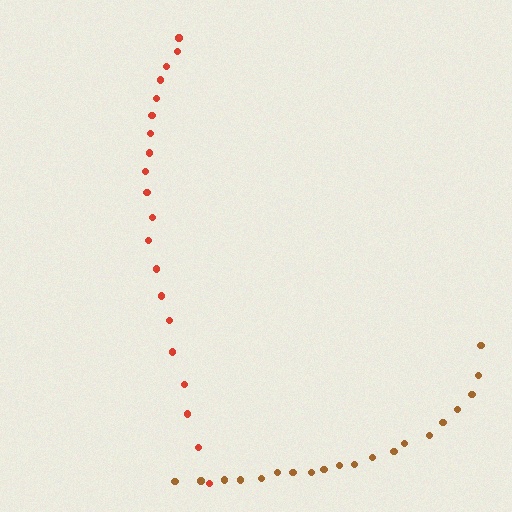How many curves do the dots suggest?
There are 2 distinct paths.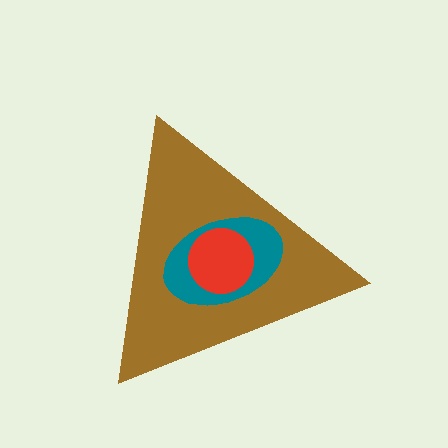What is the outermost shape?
The brown triangle.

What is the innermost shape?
The red circle.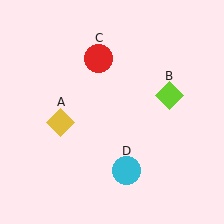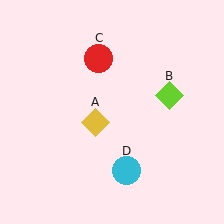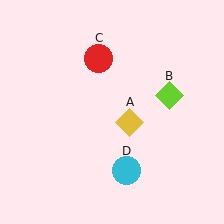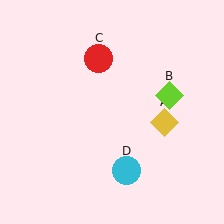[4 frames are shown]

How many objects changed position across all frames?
1 object changed position: yellow diamond (object A).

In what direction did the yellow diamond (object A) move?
The yellow diamond (object A) moved right.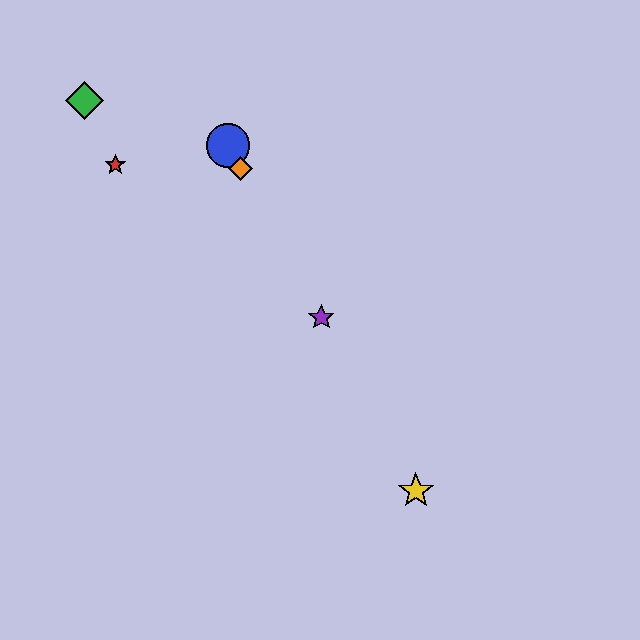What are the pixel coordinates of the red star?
The red star is at (115, 165).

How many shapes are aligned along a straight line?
4 shapes (the blue circle, the yellow star, the purple star, the orange diamond) are aligned along a straight line.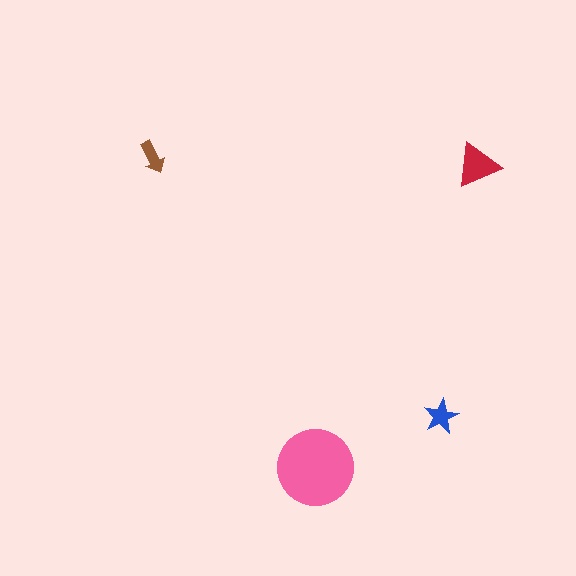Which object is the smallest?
The brown arrow.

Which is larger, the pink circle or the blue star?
The pink circle.